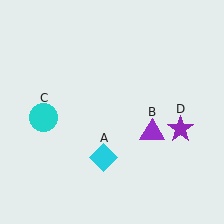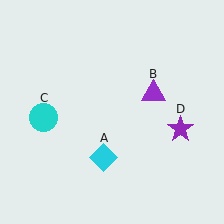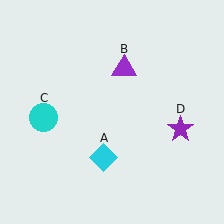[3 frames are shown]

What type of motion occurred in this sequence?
The purple triangle (object B) rotated counterclockwise around the center of the scene.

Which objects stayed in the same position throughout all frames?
Cyan diamond (object A) and cyan circle (object C) and purple star (object D) remained stationary.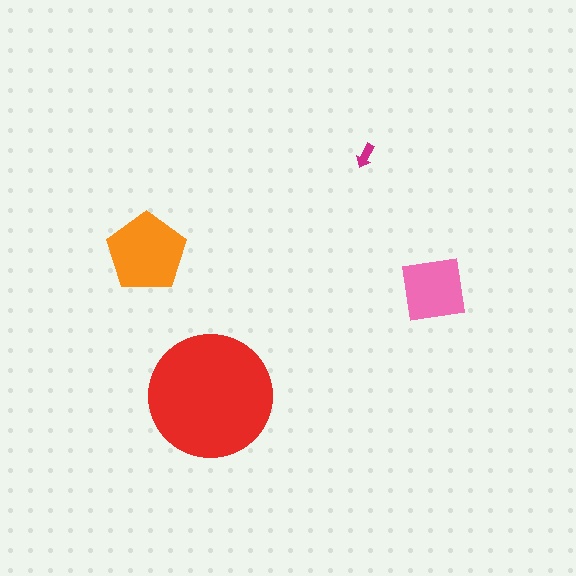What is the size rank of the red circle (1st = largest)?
1st.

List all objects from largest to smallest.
The red circle, the orange pentagon, the pink square, the magenta arrow.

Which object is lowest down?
The red circle is bottommost.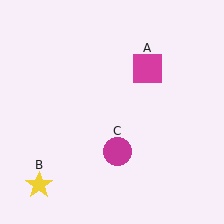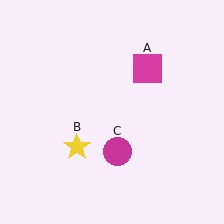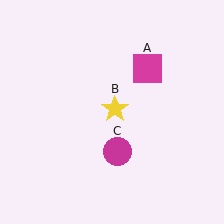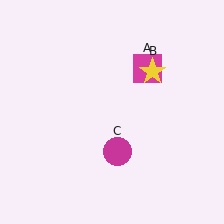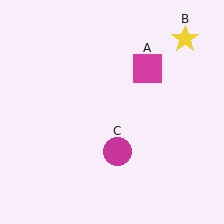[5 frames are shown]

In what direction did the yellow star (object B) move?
The yellow star (object B) moved up and to the right.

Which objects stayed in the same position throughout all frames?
Magenta square (object A) and magenta circle (object C) remained stationary.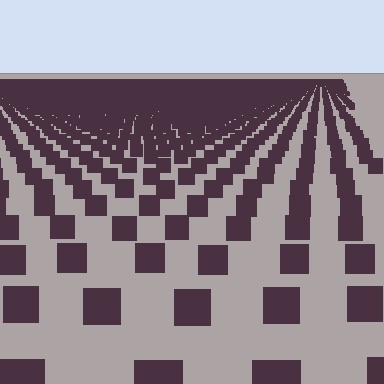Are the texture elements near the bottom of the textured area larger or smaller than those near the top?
Larger. Near the bottom, elements are closer to the viewer and appear at a bigger on-screen size.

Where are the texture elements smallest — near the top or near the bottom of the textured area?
Near the top.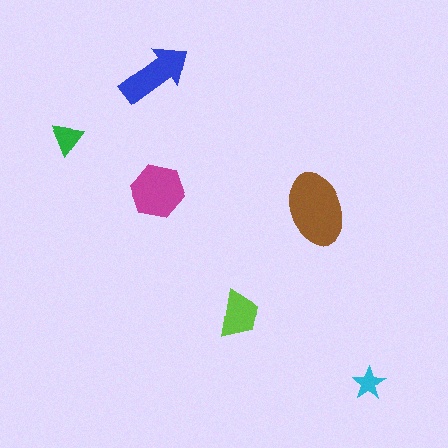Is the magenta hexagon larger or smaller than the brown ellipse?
Smaller.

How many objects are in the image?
There are 6 objects in the image.